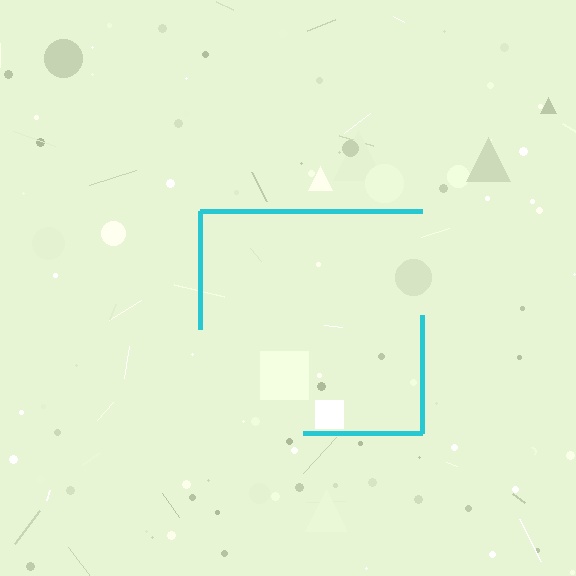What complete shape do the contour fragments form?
The contour fragments form a square.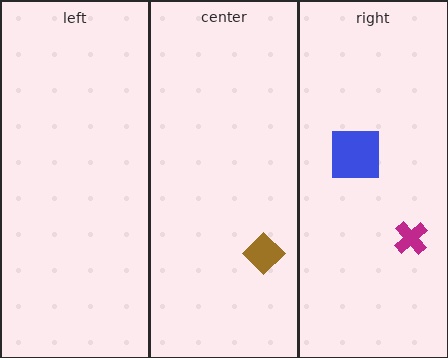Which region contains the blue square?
The right region.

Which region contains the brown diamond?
The center region.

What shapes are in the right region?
The magenta cross, the blue square.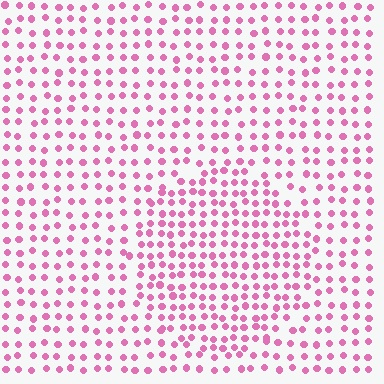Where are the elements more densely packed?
The elements are more densely packed inside the circle boundary.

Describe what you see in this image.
The image contains small pink elements arranged at two different densities. A circle-shaped region is visible where the elements are more densely packed than the surrounding area.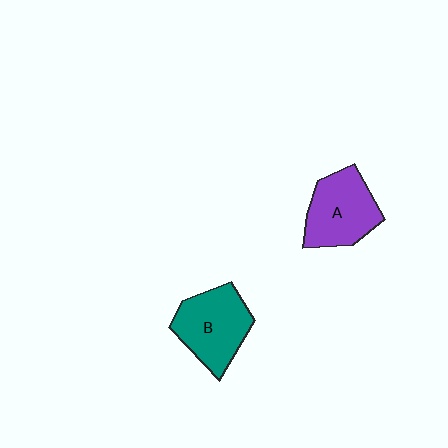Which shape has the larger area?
Shape B (teal).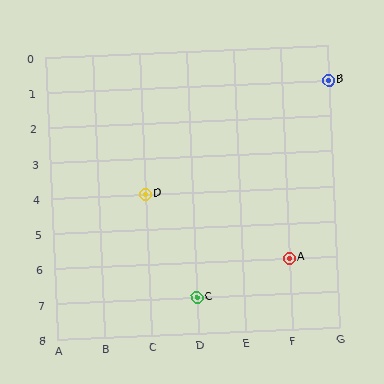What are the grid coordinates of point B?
Point B is at grid coordinates (G, 1).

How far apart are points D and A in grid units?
Points D and A are 3 columns and 2 rows apart (about 3.6 grid units diagonally).